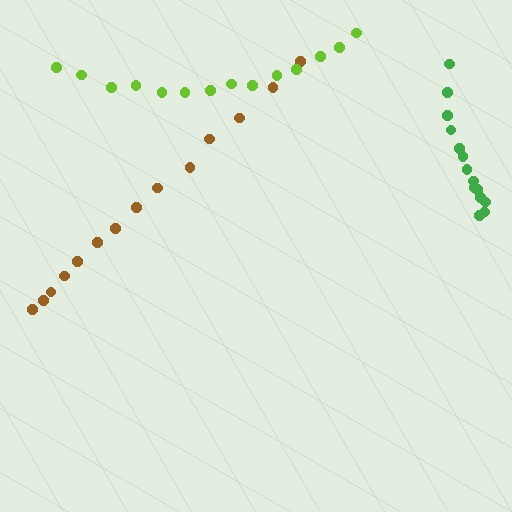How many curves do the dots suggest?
There are 3 distinct paths.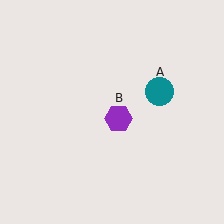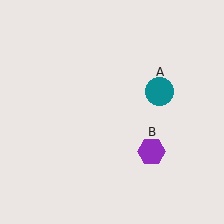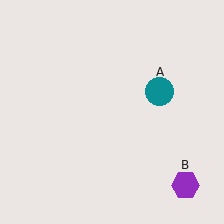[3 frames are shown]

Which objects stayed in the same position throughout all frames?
Teal circle (object A) remained stationary.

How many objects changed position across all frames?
1 object changed position: purple hexagon (object B).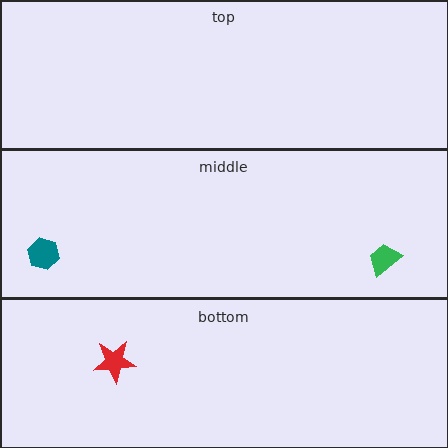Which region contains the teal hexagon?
The middle region.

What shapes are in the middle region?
The teal hexagon, the green trapezoid.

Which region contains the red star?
The bottom region.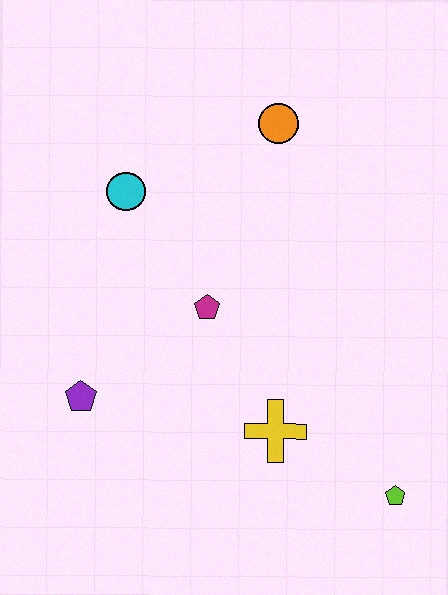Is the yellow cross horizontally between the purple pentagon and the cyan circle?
No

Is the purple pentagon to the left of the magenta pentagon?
Yes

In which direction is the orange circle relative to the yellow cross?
The orange circle is above the yellow cross.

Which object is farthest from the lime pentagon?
The cyan circle is farthest from the lime pentagon.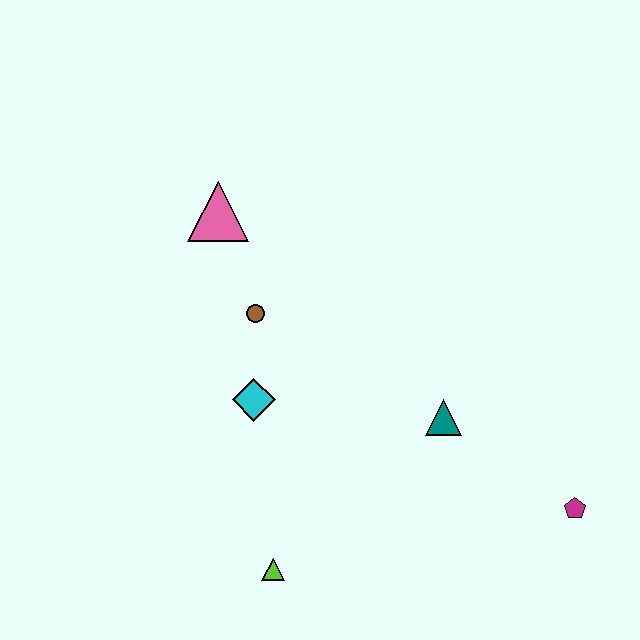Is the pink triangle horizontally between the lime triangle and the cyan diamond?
No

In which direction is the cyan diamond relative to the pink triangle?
The cyan diamond is below the pink triangle.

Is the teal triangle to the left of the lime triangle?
No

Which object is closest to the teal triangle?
The magenta pentagon is closest to the teal triangle.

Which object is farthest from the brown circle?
The magenta pentagon is farthest from the brown circle.